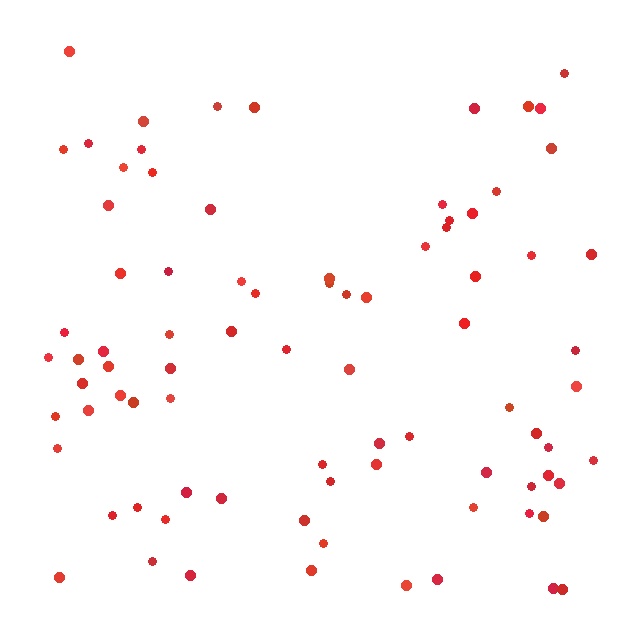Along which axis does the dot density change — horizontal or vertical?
Vertical.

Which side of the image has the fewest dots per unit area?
The top.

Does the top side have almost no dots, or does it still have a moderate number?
Still a moderate number, just noticeably fewer than the bottom.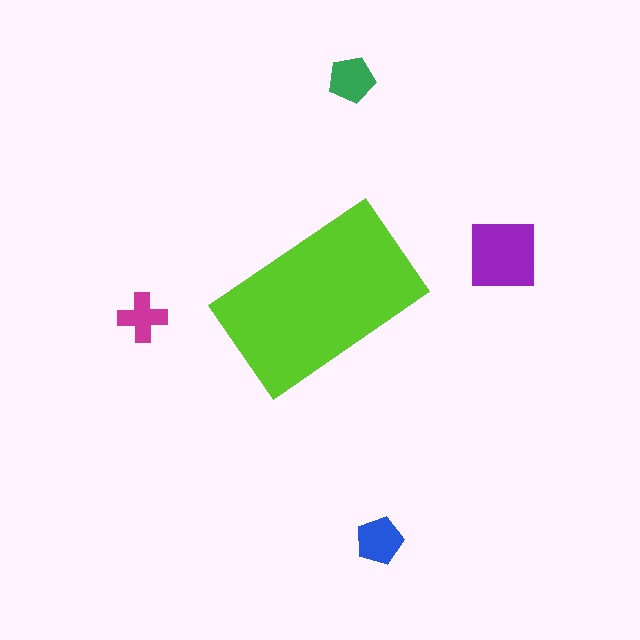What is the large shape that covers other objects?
A lime rectangle.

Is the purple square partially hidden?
No, the purple square is fully visible.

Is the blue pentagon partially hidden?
No, the blue pentagon is fully visible.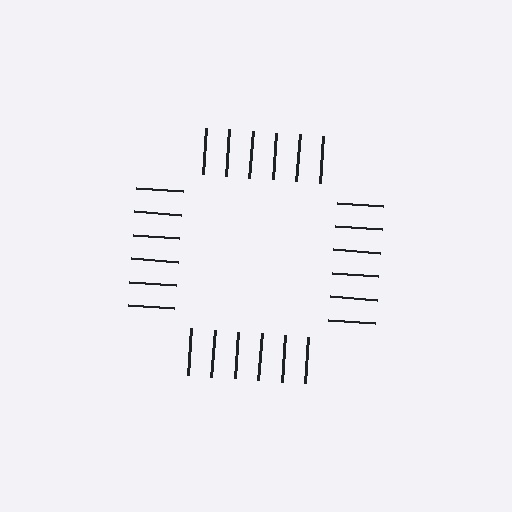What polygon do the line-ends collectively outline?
An illusory square — the line segments terminate on its edges but no continuous stroke is drawn.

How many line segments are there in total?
24 — 6 along each of the 4 edges.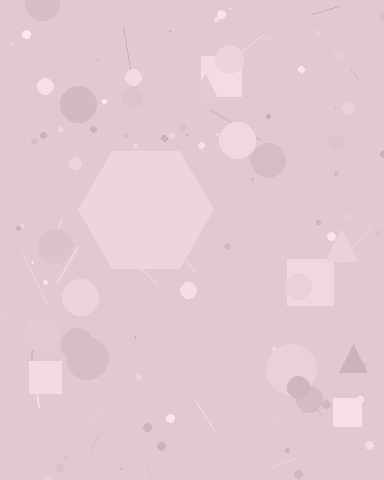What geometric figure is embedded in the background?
A hexagon is embedded in the background.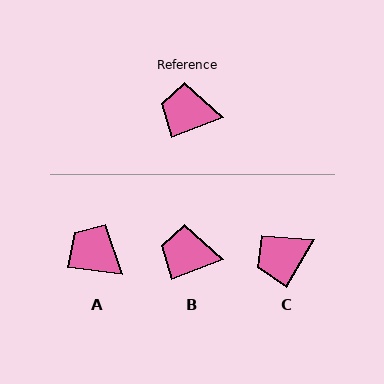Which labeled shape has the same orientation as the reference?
B.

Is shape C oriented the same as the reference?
No, it is off by about 39 degrees.